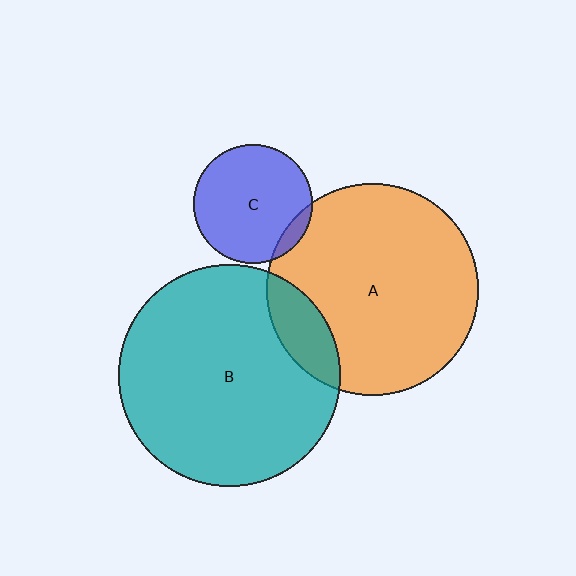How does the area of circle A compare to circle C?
Approximately 3.2 times.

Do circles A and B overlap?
Yes.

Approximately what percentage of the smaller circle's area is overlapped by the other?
Approximately 15%.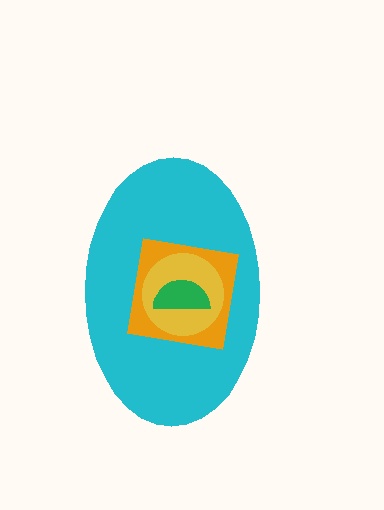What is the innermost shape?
The green semicircle.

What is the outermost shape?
The cyan ellipse.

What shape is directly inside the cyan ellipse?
The orange square.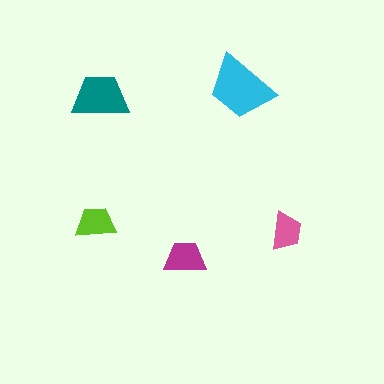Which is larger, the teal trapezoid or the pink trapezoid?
The teal one.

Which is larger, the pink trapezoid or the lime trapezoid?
The lime one.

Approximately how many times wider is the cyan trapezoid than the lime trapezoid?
About 1.5 times wider.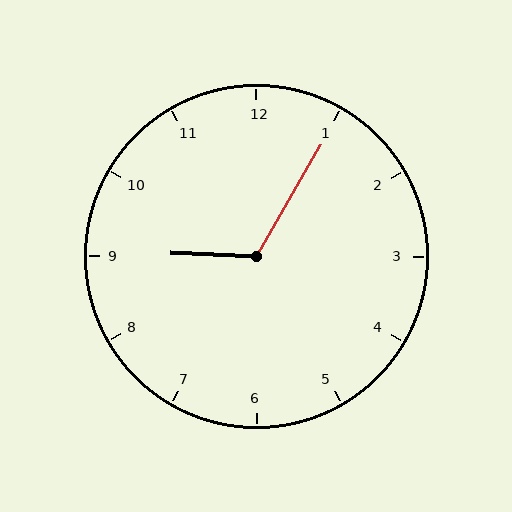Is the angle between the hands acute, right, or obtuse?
It is obtuse.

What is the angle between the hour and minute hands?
Approximately 118 degrees.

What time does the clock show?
9:05.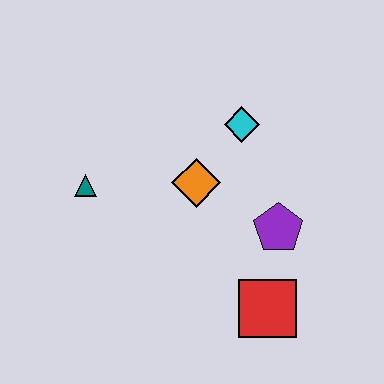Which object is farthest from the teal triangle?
The red square is farthest from the teal triangle.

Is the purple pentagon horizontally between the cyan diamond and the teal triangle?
No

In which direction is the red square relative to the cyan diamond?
The red square is below the cyan diamond.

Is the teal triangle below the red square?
No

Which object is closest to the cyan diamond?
The orange diamond is closest to the cyan diamond.